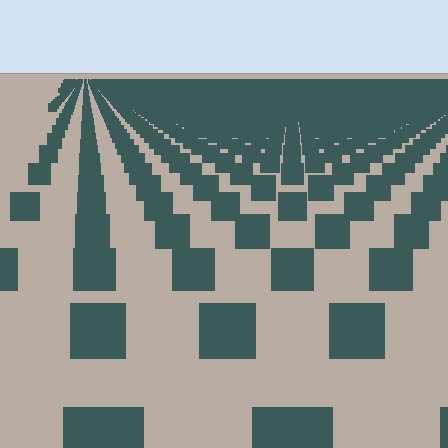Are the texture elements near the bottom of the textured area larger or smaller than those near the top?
Larger. Near the bottom, elements are closer to the viewer and appear at a bigger on-screen size.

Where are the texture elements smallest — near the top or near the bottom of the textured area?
Near the top.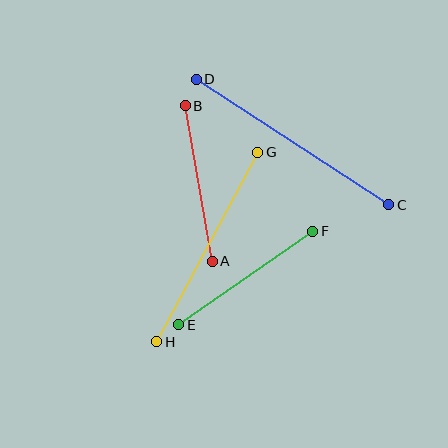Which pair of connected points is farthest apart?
Points C and D are farthest apart.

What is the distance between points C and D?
The distance is approximately 230 pixels.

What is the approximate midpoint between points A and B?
The midpoint is at approximately (199, 183) pixels.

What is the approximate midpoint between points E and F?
The midpoint is at approximately (246, 278) pixels.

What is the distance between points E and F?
The distance is approximately 163 pixels.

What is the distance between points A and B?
The distance is approximately 158 pixels.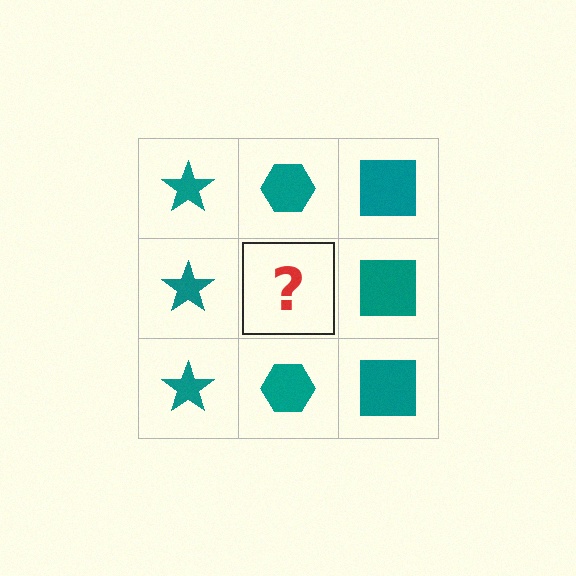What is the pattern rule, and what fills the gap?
The rule is that each column has a consistent shape. The gap should be filled with a teal hexagon.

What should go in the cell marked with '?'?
The missing cell should contain a teal hexagon.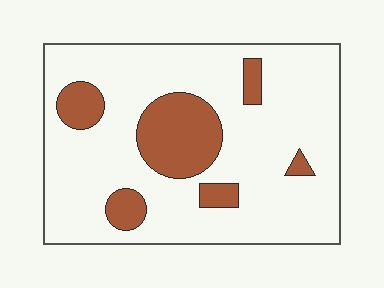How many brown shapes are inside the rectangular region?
6.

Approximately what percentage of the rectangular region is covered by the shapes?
Approximately 20%.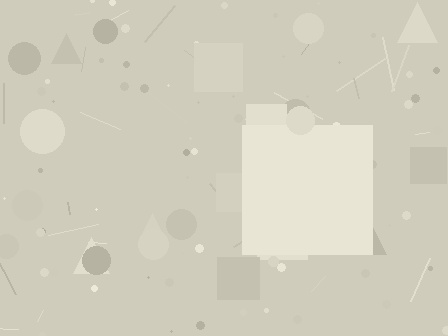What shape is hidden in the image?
A square is hidden in the image.